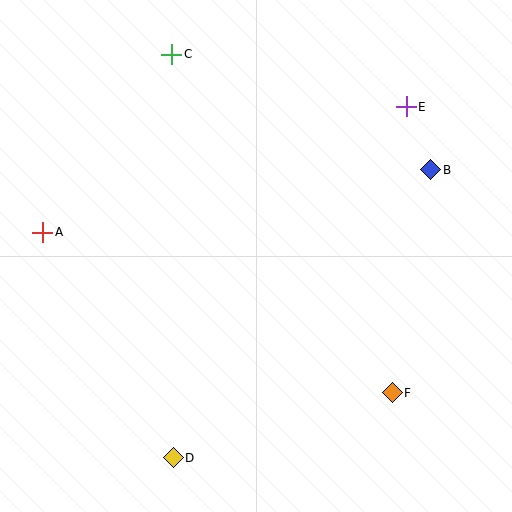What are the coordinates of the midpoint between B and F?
The midpoint between B and F is at (412, 281).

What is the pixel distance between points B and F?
The distance between B and F is 226 pixels.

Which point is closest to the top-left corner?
Point C is closest to the top-left corner.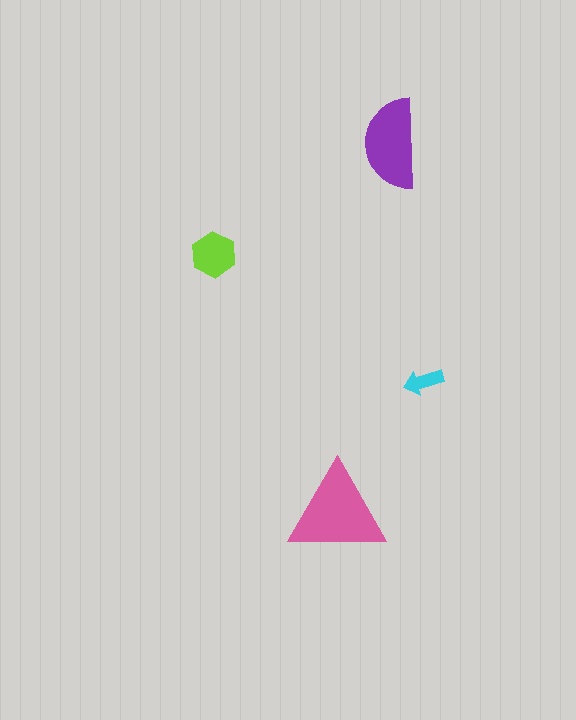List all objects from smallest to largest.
The cyan arrow, the lime hexagon, the purple semicircle, the pink triangle.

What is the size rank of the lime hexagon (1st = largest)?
3rd.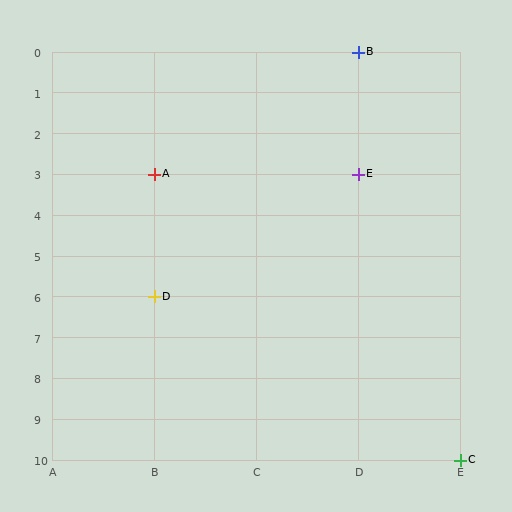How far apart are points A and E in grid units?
Points A and E are 2 columns apart.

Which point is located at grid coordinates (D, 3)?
Point E is at (D, 3).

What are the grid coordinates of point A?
Point A is at grid coordinates (B, 3).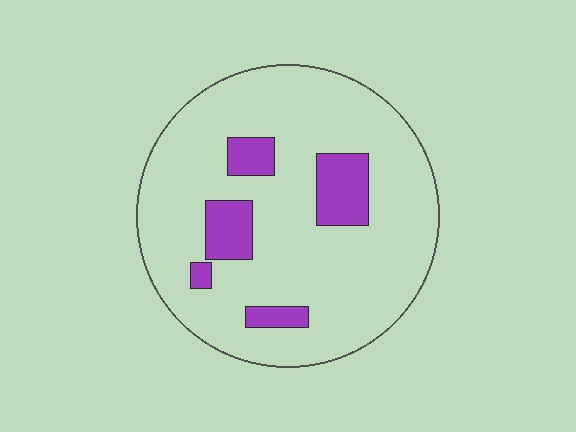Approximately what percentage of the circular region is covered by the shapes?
Approximately 15%.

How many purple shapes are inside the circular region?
5.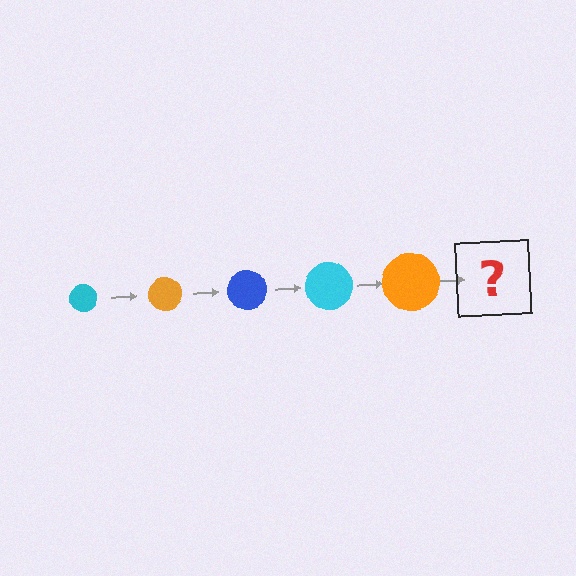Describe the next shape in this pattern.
It should be a blue circle, larger than the previous one.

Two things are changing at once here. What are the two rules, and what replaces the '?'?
The two rules are that the circle grows larger each step and the color cycles through cyan, orange, and blue. The '?' should be a blue circle, larger than the previous one.